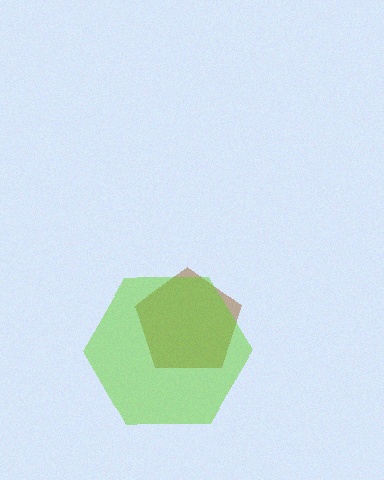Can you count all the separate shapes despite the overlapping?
Yes, there are 2 separate shapes.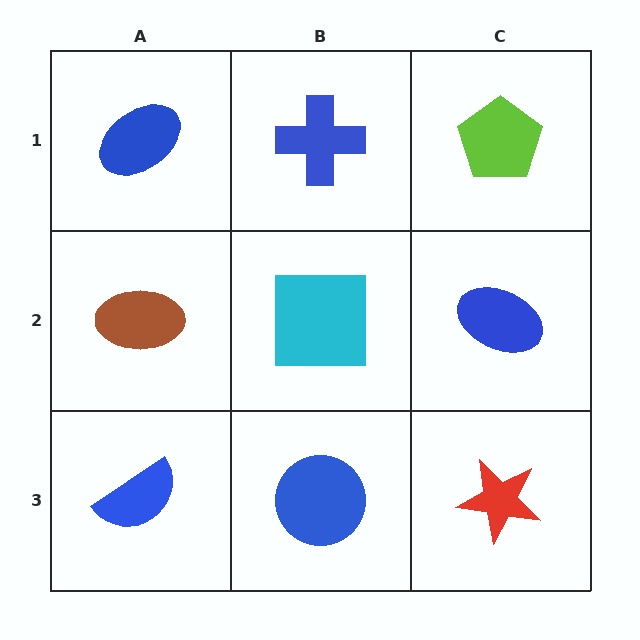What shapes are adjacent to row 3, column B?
A cyan square (row 2, column B), a blue semicircle (row 3, column A), a red star (row 3, column C).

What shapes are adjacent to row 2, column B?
A blue cross (row 1, column B), a blue circle (row 3, column B), a brown ellipse (row 2, column A), a blue ellipse (row 2, column C).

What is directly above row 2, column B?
A blue cross.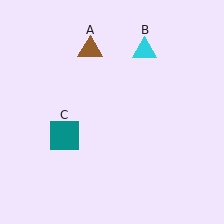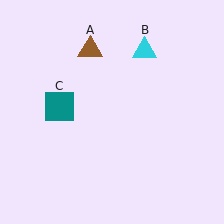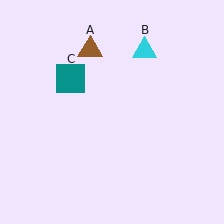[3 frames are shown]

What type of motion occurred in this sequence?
The teal square (object C) rotated clockwise around the center of the scene.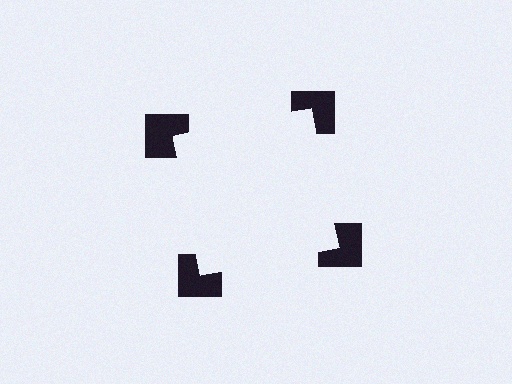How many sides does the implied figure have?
4 sides.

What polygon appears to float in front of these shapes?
An illusory square — its edges are inferred from the aligned wedge cuts in the notched squares, not physically drawn.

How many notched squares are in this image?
There are 4 — one at each vertex of the illusory square.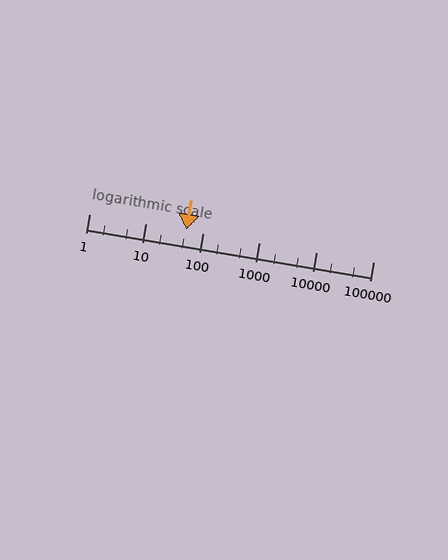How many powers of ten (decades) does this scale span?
The scale spans 5 decades, from 1 to 100000.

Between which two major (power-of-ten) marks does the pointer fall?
The pointer is between 10 and 100.